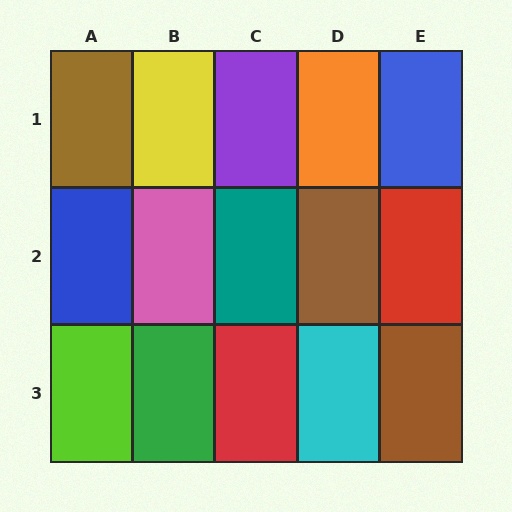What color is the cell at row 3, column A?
Lime.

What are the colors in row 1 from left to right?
Brown, yellow, purple, orange, blue.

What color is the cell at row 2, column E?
Red.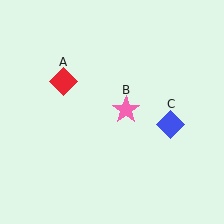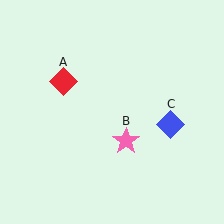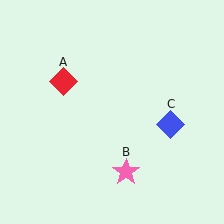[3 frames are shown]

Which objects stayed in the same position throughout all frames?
Red diamond (object A) and blue diamond (object C) remained stationary.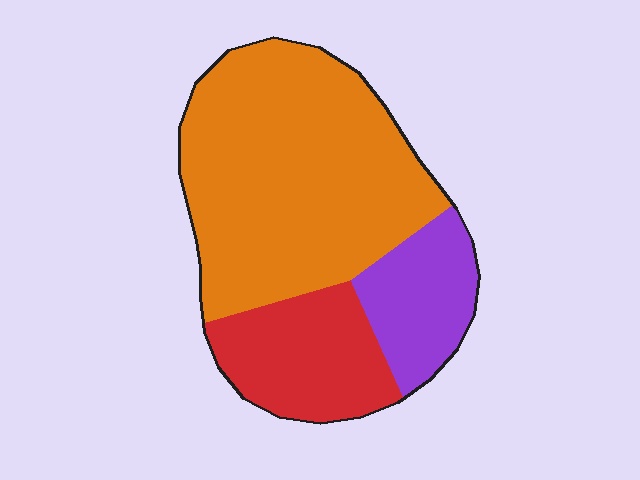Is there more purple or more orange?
Orange.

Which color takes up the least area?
Purple, at roughly 15%.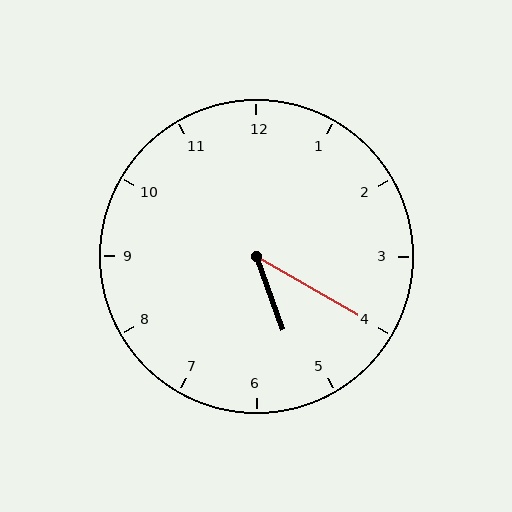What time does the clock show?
5:20.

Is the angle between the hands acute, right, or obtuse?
It is acute.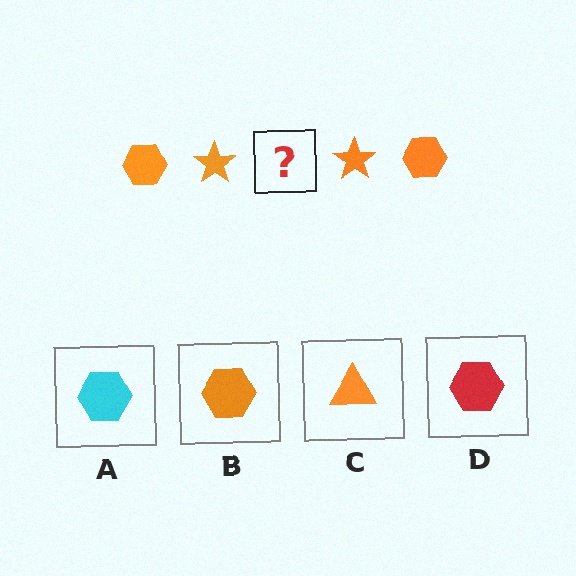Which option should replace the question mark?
Option B.